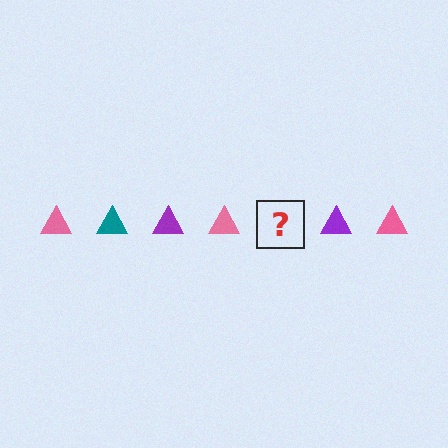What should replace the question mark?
The question mark should be replaced with a teal triangle.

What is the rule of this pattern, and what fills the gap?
The rule is that the pattern cycles through pink, teal, purple triangles. The gap should be filled with a teal triangle.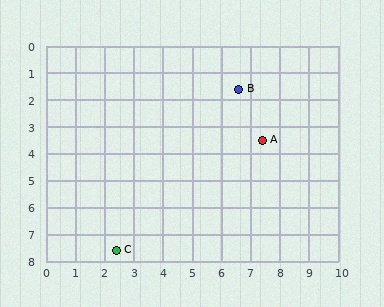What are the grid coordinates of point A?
Point A is at approximately (7.4, 3.5).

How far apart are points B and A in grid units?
Points B and A are about 2.1 grid units apart.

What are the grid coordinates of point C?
Point C is at approximately (2.4, 7.6).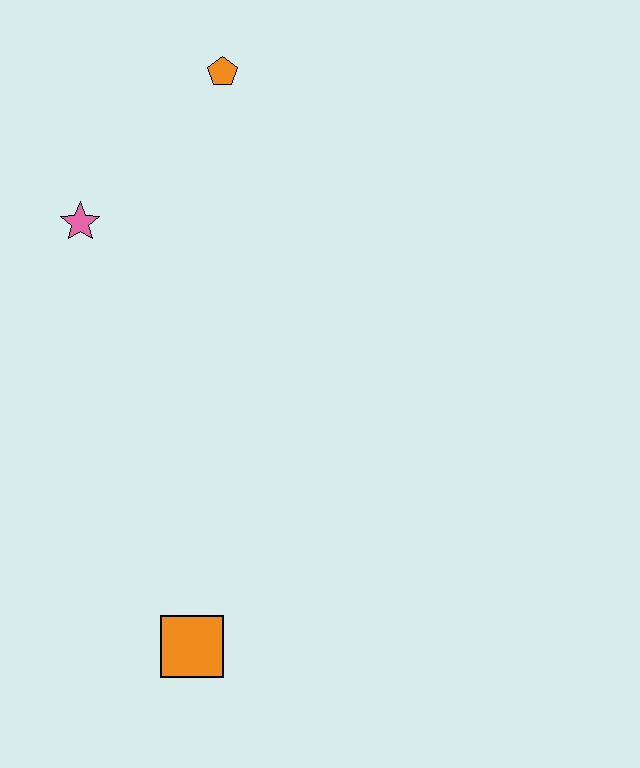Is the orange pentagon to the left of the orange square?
No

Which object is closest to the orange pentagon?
The pink star is closest to the orange pentagon.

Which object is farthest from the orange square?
The orange pentagon is farthest from the orange square.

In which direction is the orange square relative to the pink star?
The orange square is below the pink star.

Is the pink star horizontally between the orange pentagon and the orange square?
No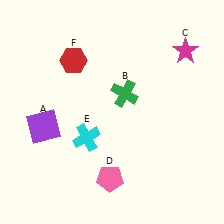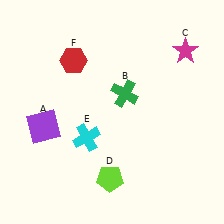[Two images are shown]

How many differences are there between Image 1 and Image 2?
There is 1 difference between the two images.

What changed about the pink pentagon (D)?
In Image 1, D is pink. In Image 2, it changed to lime.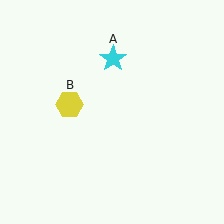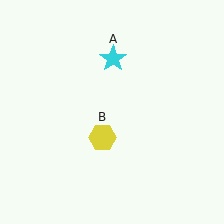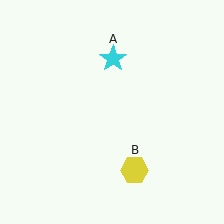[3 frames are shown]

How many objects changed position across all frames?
1 object changed position: yellow hexagon (object B).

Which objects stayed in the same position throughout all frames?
Cyan star (object A) remained stationary.